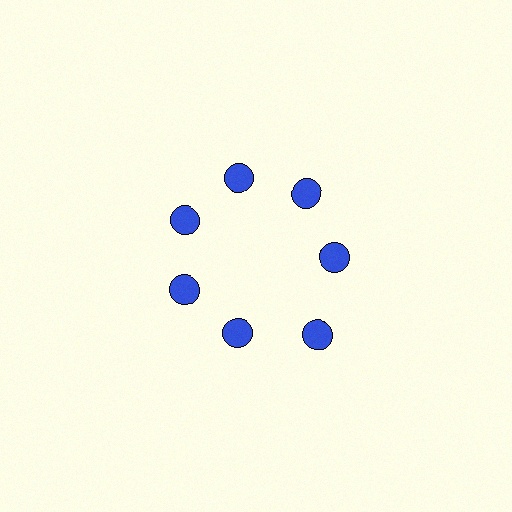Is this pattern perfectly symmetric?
No. The 7 blue circles are arranged in a ring, but one element near the 5 o'clock position is pushed outward from the center, breaking the 7-fold rotational symmetry.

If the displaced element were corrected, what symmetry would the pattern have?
It would have 7-fold rotational symmetry — the pattern would map onto itself every 51 degrees.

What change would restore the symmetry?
The symmetry would be restored by moving it inward, back onto the ring so that all 7 circles sit at equal angles and equal distance from the center.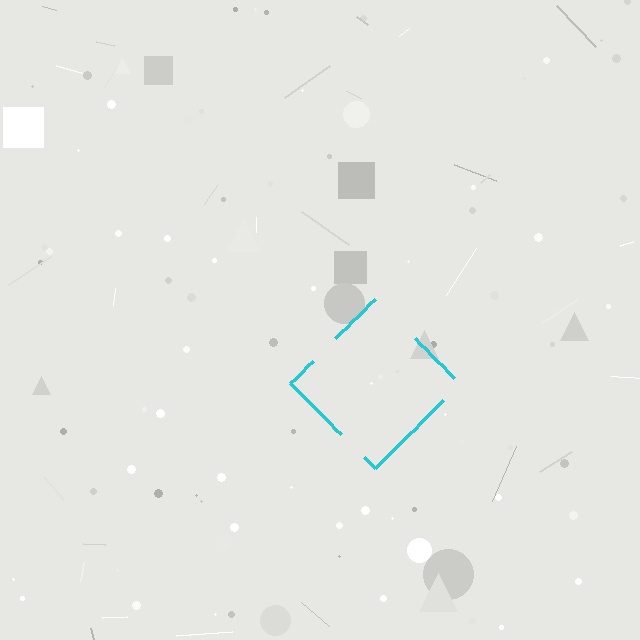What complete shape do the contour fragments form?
The contour fragments form a diamond.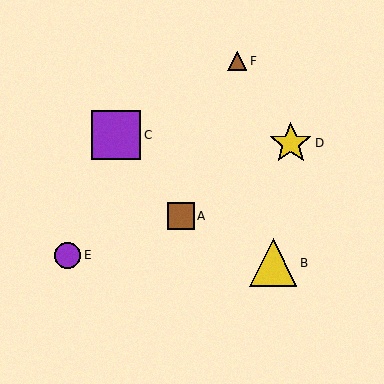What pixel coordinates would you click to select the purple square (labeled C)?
Click at (116, 135) to select the purple square C.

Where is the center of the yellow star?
The center of the yellow star is at (291, 143).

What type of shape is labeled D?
Shape D is a yellow star.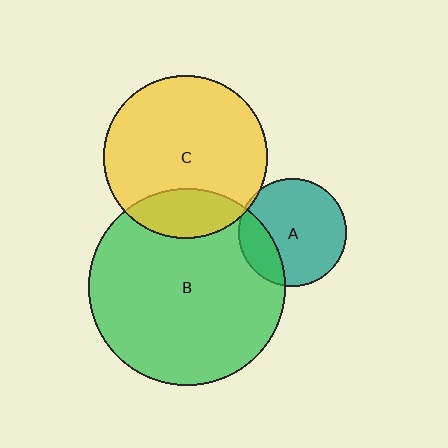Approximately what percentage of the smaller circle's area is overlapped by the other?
Approximately 5%.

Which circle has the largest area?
Circle B (green).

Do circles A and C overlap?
Yes.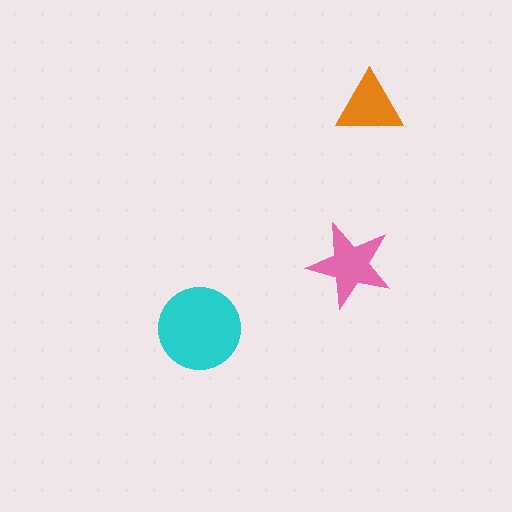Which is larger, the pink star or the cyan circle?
The cyan circle.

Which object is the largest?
The cyan circle.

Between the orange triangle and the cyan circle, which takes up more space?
The cyan circle.